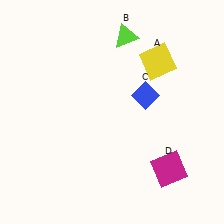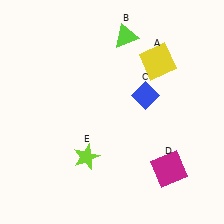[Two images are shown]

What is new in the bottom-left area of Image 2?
A lime star (E) was added in the bottom-left area of Image 2.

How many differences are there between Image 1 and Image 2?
There is 1 difference between the two images.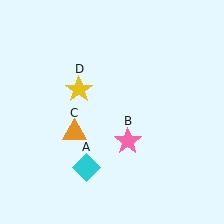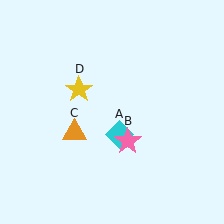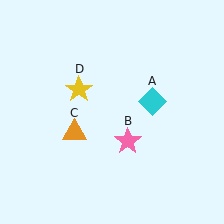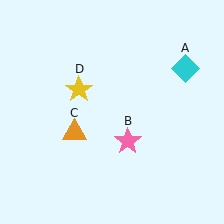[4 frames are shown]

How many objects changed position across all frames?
1 object changed position: cyan diamond (object A).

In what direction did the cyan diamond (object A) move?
The cyan diamond (object A) moved up and to the right.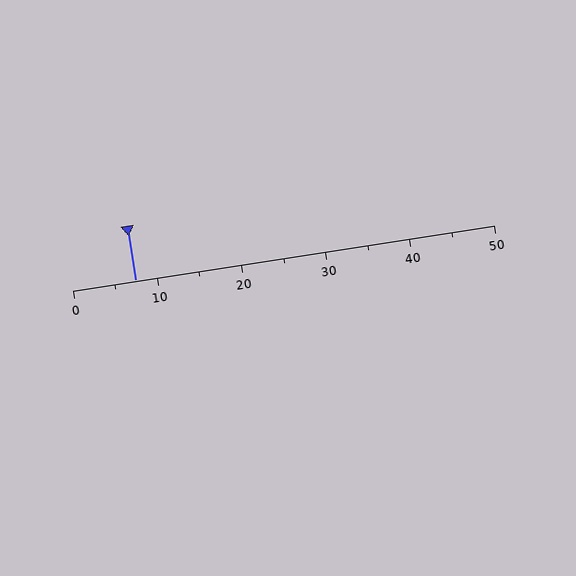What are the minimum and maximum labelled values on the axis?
The axis runs from 0 to 50.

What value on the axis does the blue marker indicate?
The marker indicates approximately 7.5.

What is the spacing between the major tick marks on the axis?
The major ticks are spaced 10 apart.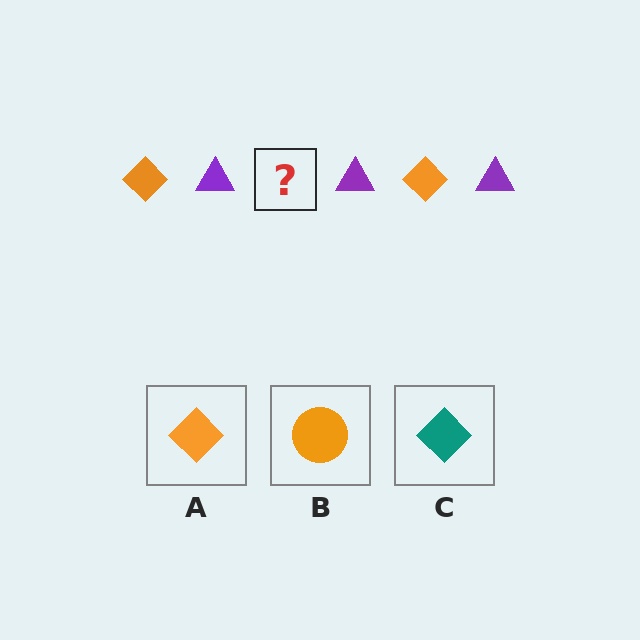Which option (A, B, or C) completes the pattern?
A.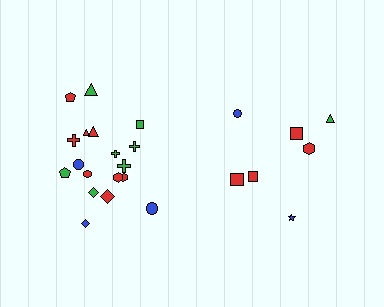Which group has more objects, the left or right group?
The left group.